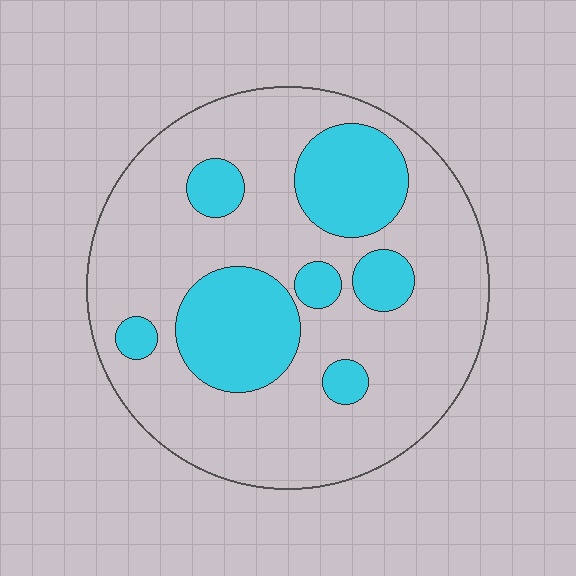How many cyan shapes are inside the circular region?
7.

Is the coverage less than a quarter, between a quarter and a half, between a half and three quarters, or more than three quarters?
Between a quarter and a half.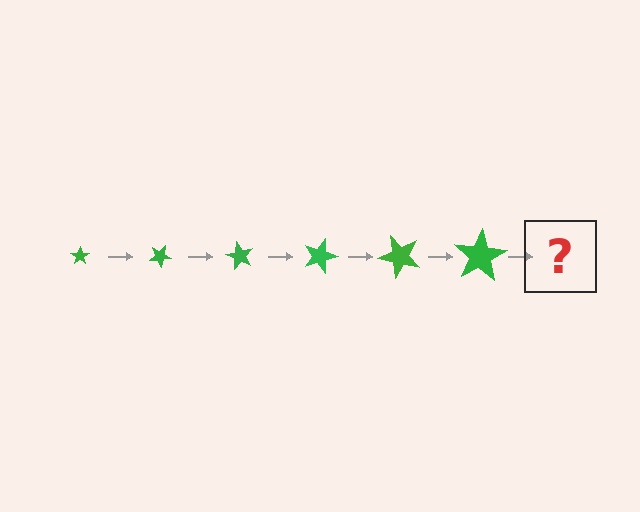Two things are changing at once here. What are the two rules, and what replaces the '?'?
The two rules are that the star grows larger each step and it rotates 30 degrees each step. The '?' should be a star, larger than the previous one and rotated 180 degrees from the start.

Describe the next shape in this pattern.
It should be a star, larger than the previous one and rotated 180 degrees from the start.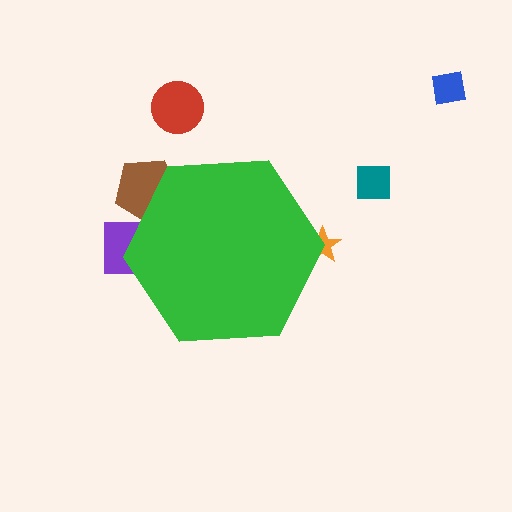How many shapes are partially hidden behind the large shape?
3 shapes are partially hidden.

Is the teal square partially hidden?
No, the teal square is fully visible.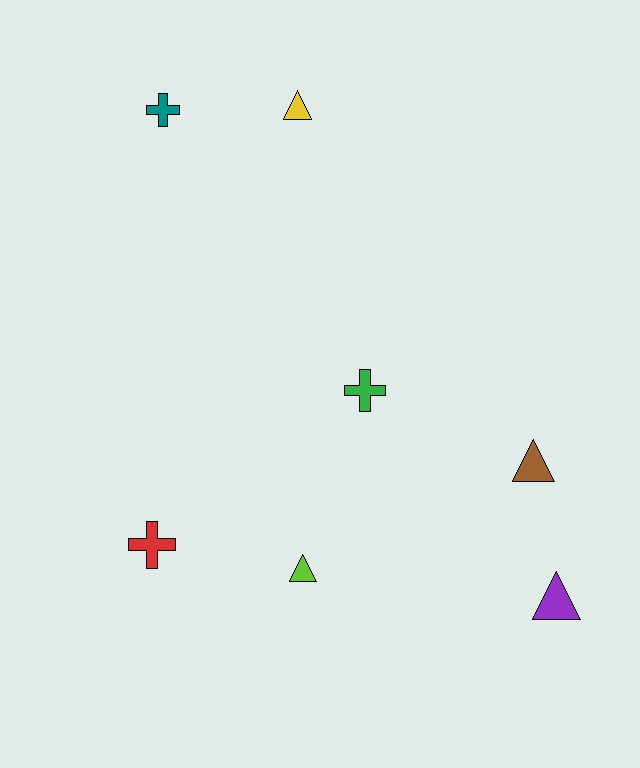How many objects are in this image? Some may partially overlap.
There are 7 objects.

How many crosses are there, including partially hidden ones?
There are 3 crosses.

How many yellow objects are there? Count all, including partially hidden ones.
There is 1 yellow object.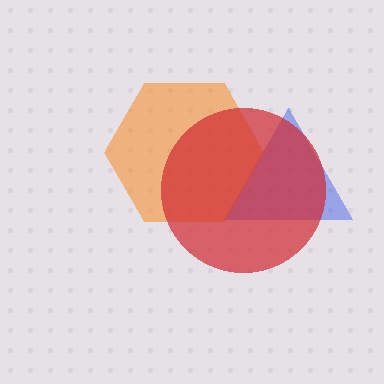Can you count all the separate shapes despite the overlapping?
Yes, there are 3 separate shapes.